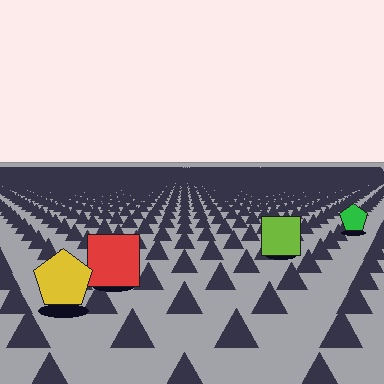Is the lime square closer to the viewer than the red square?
No. The red square is closer — you can tell from the texture gradient: the ground texture is coarser near it.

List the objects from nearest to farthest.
From nearest to farthest: the yellow pentagon, the red square, the lime square, the green pentagon.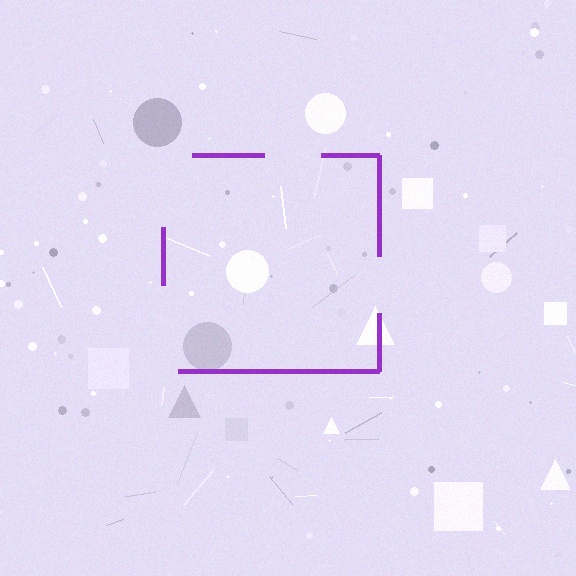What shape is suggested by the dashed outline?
The dashed outline suggests a square.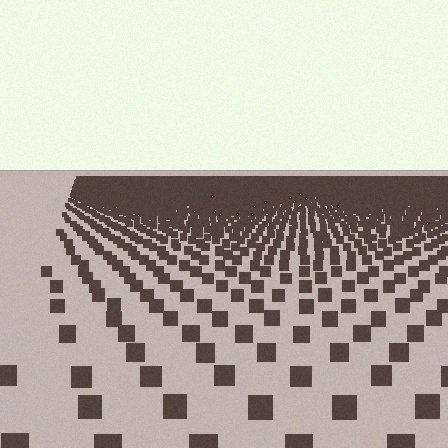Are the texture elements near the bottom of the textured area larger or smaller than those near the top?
Larger. Near the bottom, elements are closer to the viewer and appear at a bigger on-screen size.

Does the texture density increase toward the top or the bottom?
Density increases toward the top.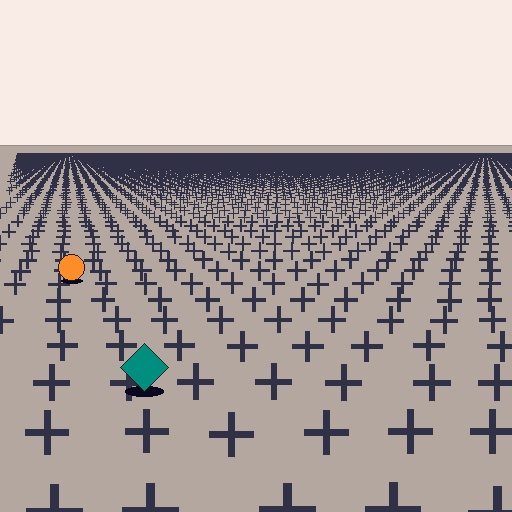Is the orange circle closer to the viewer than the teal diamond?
No. The teal diamond is closer — you can tell from the texture gradient: the ground texture is coarser near it.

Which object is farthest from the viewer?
The orange circle is farthest from the viewer. It appears smaller and the ground texture around it is denser.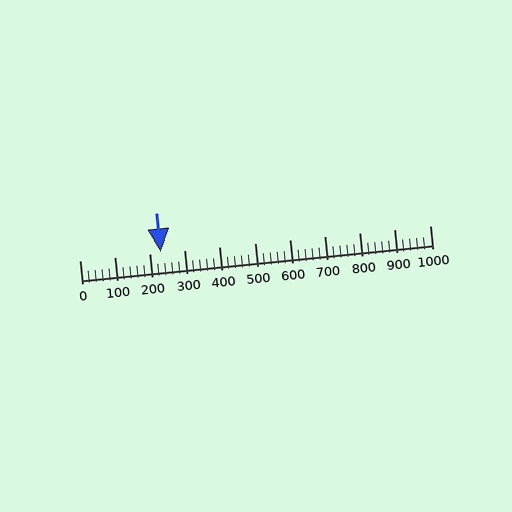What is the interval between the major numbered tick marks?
The major tick marks are spaced 100 units apart.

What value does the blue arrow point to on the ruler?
The blue arrow points to approximately 231.